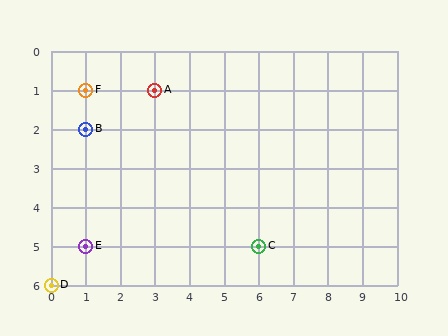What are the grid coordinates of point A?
Point A is at grid coordinates (3, 1).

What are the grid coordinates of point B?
Point B is at grid coordinates (1, 2).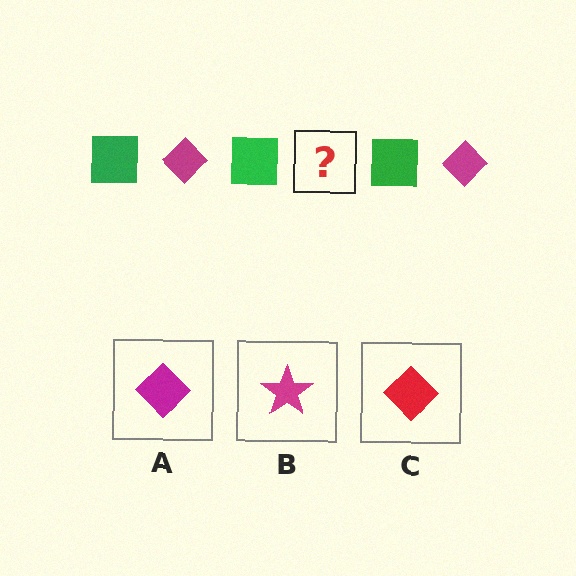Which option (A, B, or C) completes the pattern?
A.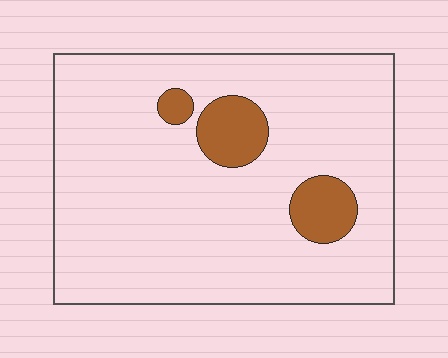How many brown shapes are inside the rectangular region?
3.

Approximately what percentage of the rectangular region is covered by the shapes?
Approximately 10%.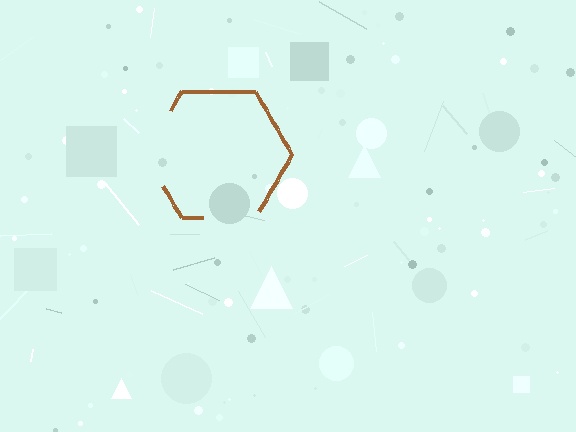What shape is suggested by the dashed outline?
The dashed outline suggests a hexagon.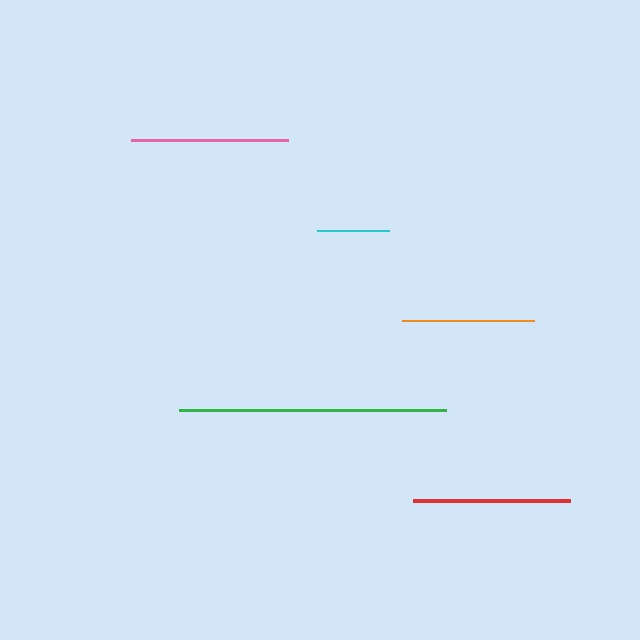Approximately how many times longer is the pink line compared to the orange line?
The pink line is approximately 1.2 times the length of the orange line.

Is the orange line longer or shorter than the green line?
The green line is longer than the orange line.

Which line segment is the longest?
The green line is the longest at approximately 267 pixels.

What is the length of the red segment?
The red segment is approximately 157 pixels long.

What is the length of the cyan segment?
The cyan segment is approximately 71 pixels long.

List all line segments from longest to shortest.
From longest to shortest: green, red, pink, orange, cyan.